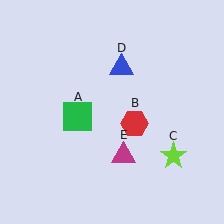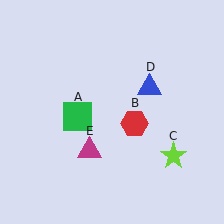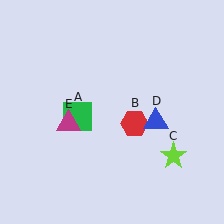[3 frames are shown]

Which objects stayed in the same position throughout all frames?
Green square (object A) and red hexagon (object B) and lime star (object C) remained stationary.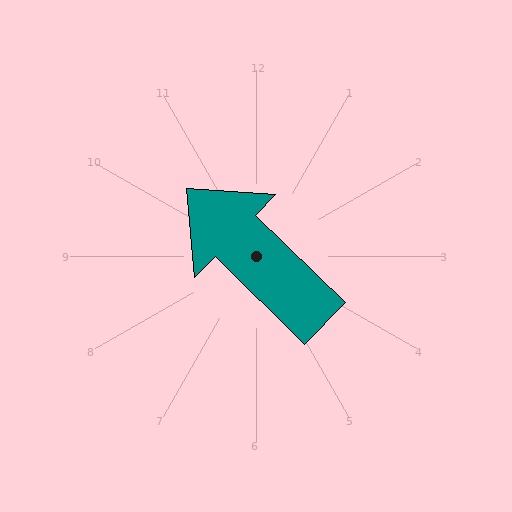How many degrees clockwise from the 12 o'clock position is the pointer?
Approximately 314 degrees.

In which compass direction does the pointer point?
Northwest.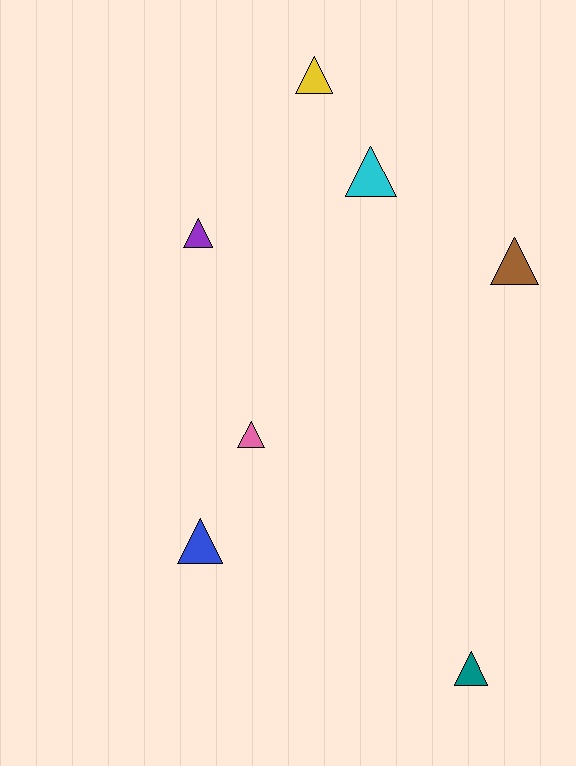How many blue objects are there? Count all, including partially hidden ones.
There is 1 blue object.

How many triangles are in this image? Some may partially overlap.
There are 7 triangles.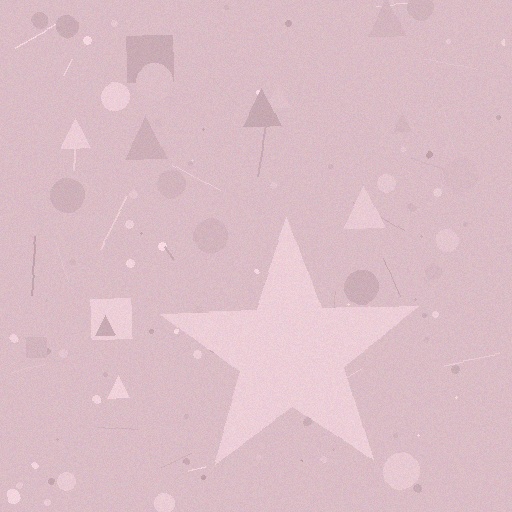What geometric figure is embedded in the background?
A star is embedded in the background.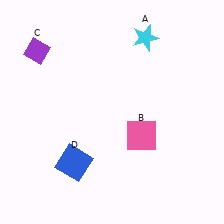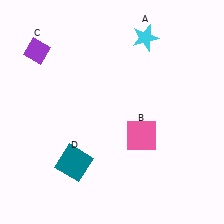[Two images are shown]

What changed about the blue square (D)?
In Image 1, D is blue. In Image 2, it changed to teal.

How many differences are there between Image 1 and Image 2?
There is 1 difference between the two images.